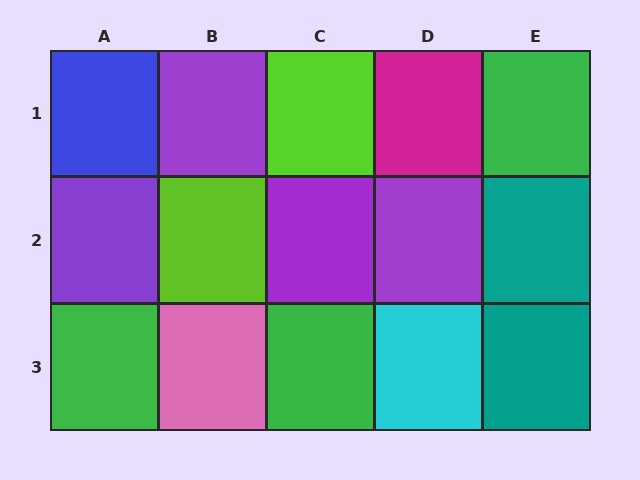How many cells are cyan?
1 cell is cyan.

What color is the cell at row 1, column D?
Magenta.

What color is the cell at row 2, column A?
Purple.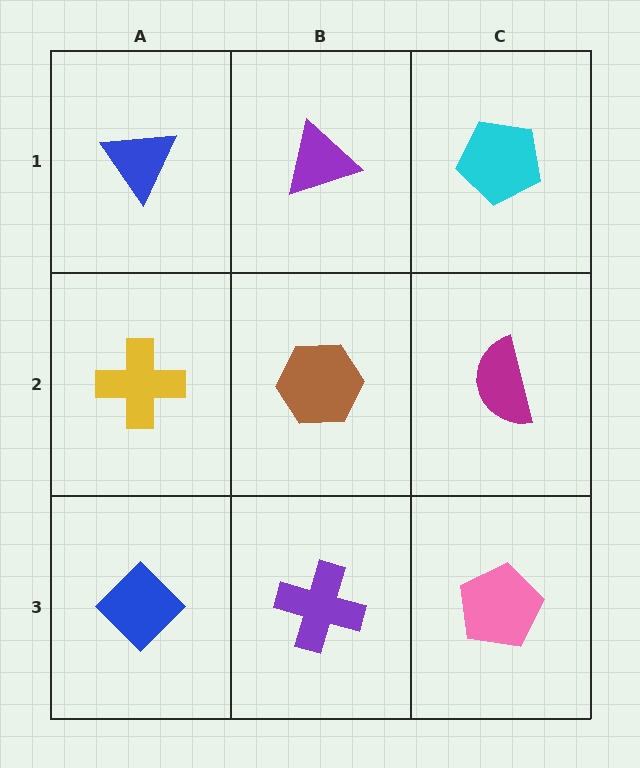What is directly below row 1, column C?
A magenta semicircle.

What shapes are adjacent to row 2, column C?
A cyan pentagon (row 1, column C), a pink pentagon (row 3, column C), a brown hexagon (row 2, column B).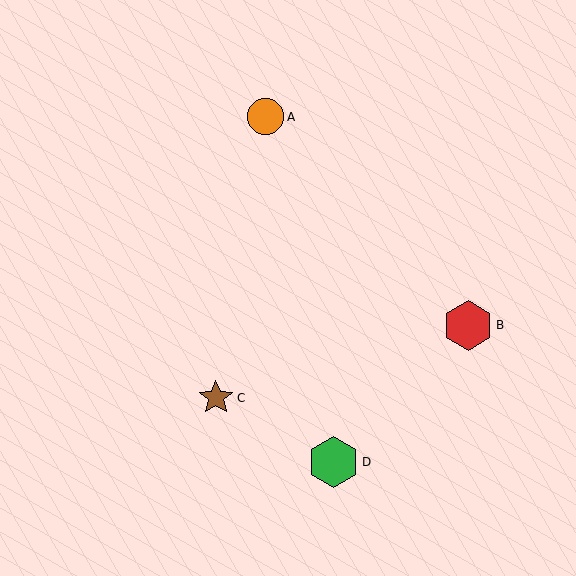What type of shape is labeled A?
Shape A is an orange circle.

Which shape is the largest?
The green hexagon (labeled D) is the largest.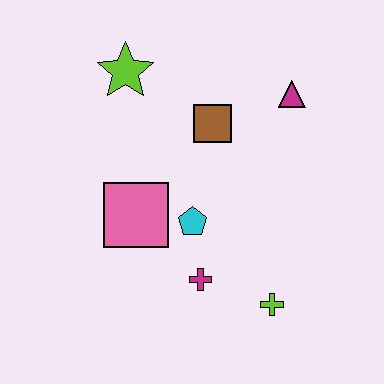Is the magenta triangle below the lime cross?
No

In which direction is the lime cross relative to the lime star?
The lime cross is below the lime star.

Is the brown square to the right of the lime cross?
No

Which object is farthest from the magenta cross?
The lime star is farthest from the magenta cross.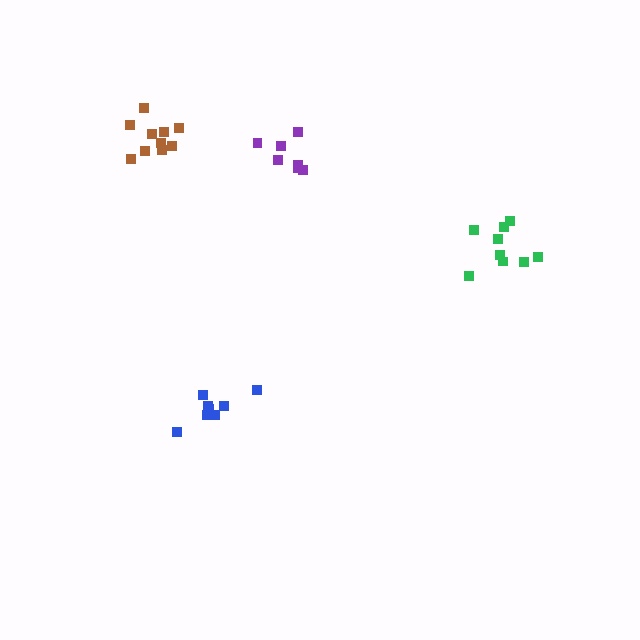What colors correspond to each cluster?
The clusters are colored: blue, brown, purple, green.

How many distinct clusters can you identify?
There are 4 distinct clusters.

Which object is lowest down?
The blue cluster is bottommost.